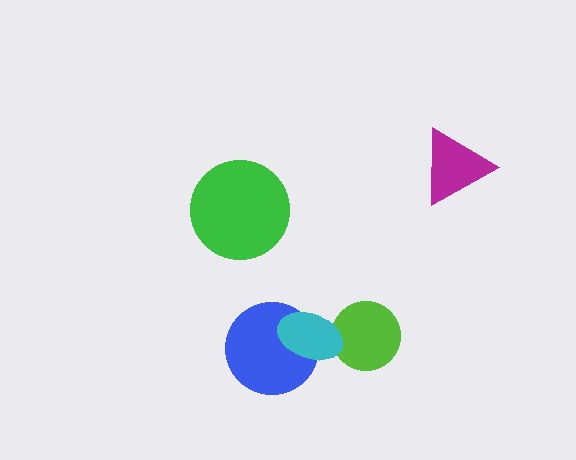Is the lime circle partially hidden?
Yes, it is partially covered by another shape.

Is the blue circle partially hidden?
Yes, it is partially covered by another shape.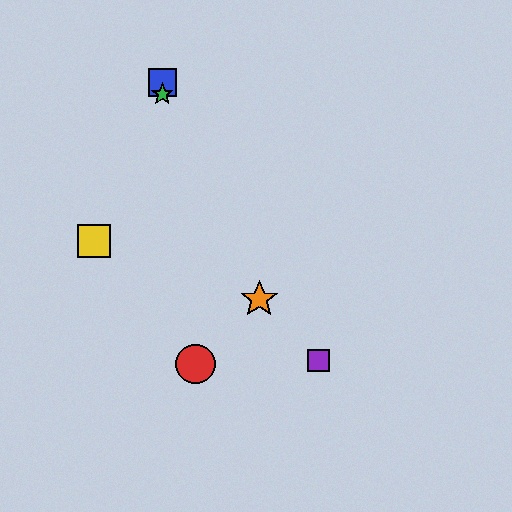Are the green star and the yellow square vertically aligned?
No, the green star is at x≈162 and the yellow square is at x≈94.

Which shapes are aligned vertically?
The blue square, the green star are aligned vertically.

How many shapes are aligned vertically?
2 shapes (the blue square, the green star) are aligned vertically.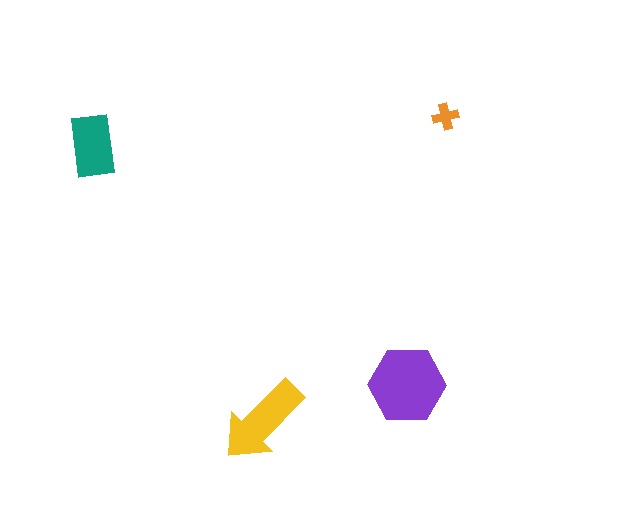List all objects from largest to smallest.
The purple hexagon, the yellow arrow, the teal rectangle, the orange cross.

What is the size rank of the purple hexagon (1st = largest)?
1st.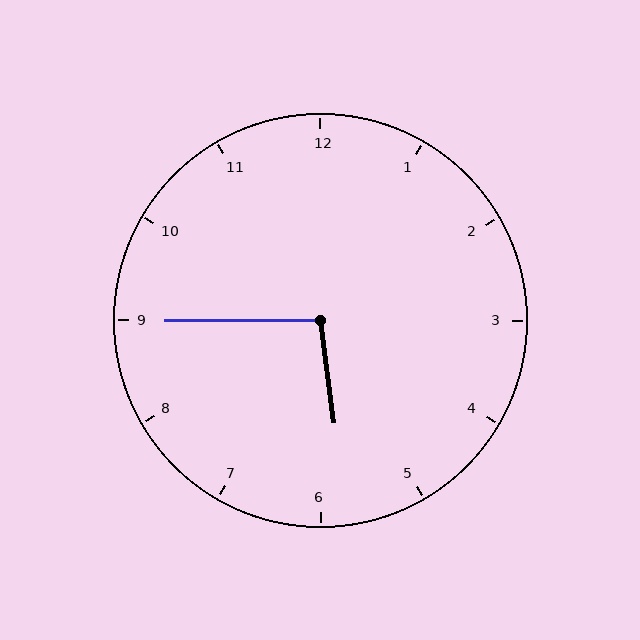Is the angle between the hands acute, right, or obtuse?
It is obtuse.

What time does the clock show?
5:45.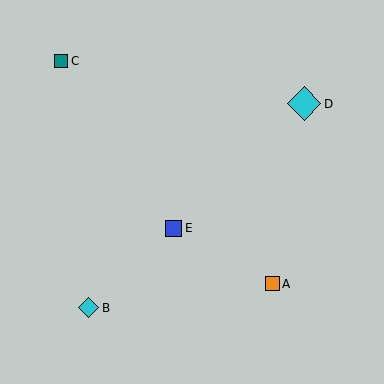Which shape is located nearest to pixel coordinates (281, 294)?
The orange square (labeled A) at (273, 284) is nearest to that location.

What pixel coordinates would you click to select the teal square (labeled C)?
Click at (61, 61) to select the teal square C.